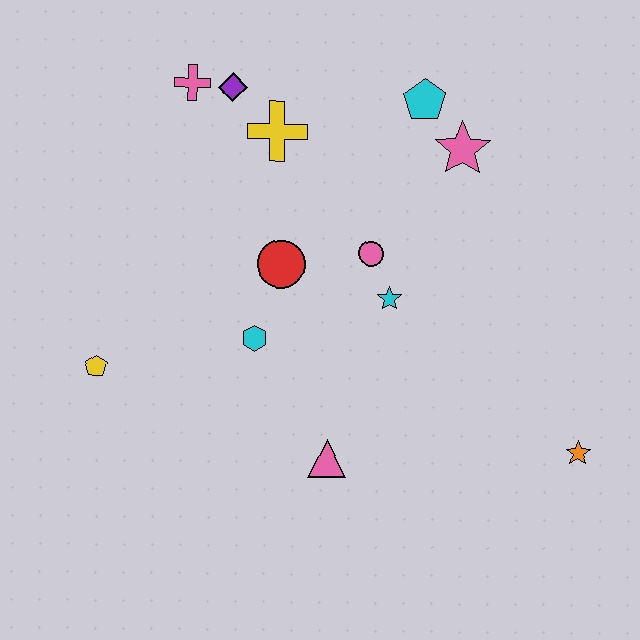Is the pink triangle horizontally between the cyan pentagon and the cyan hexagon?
Yes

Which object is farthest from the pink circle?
The yellow pentagon is farthest from the pink circle.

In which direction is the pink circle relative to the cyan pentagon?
The pink circle is below the cyan pentagon.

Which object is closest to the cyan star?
The pink circle is closest to the cyan star.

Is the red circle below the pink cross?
Yes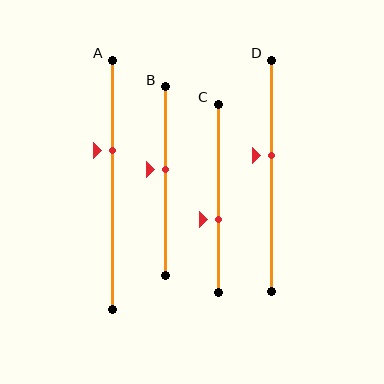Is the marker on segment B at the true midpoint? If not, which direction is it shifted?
No, the marker on segment B is shifted upward by about 6% of the segment length.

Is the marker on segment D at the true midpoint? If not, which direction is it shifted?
No, the marker on segment D is shifted upward by about 9% of the segment length.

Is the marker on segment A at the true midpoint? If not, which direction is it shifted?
No, the marker on segment A is shifted upward by about 14% of the segment length.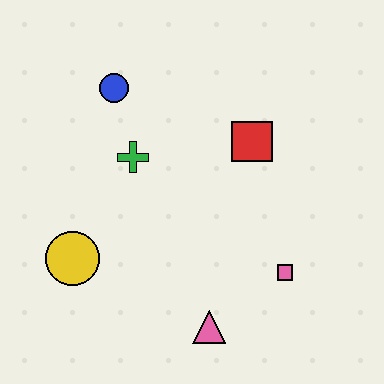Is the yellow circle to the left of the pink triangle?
Yes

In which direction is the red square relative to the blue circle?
The red square is to the right of the blue circle.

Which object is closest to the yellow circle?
The green cross is closest to the yellow circle.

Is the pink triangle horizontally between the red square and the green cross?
Yes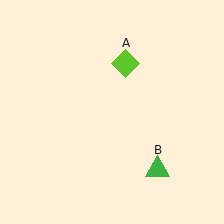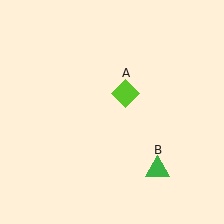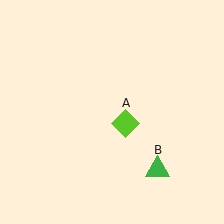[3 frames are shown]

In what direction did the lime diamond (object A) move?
The lime diamond (object A) moved down.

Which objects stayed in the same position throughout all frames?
Green triangle (object B) remained stationary.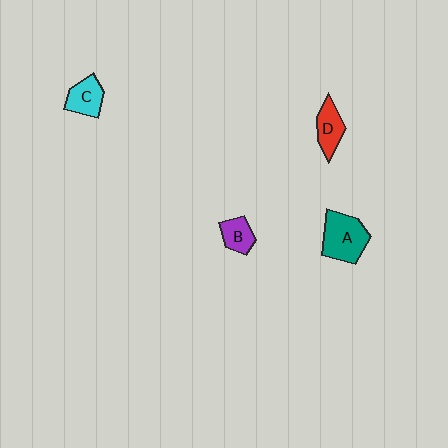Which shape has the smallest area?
Shape B (purple).